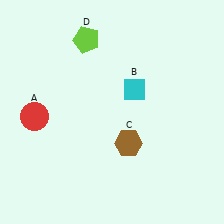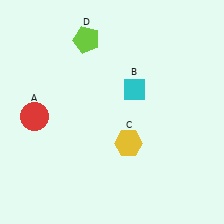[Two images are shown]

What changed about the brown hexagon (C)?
In Image 1, C is brown. In Image 2, it changed to yellow.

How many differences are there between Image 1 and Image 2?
There is 1 difference between the two images.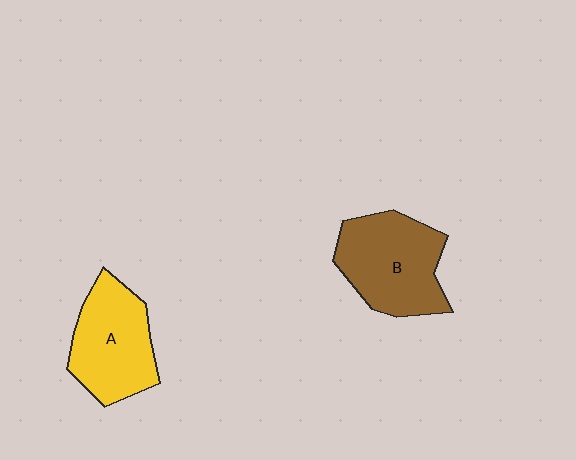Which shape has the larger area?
Shape B (brown).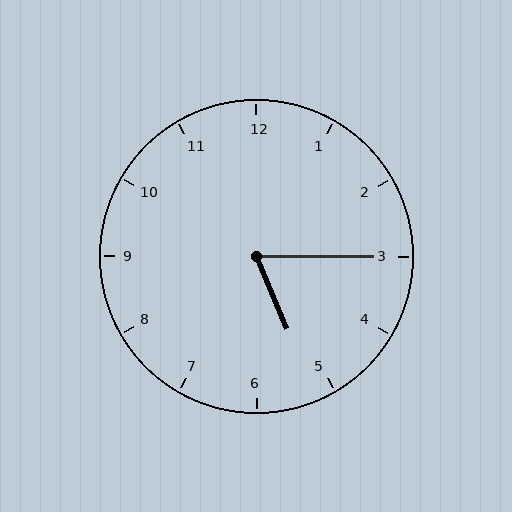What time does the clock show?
5:15.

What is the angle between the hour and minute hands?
Approximately 68 degrees.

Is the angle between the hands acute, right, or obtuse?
It is acute.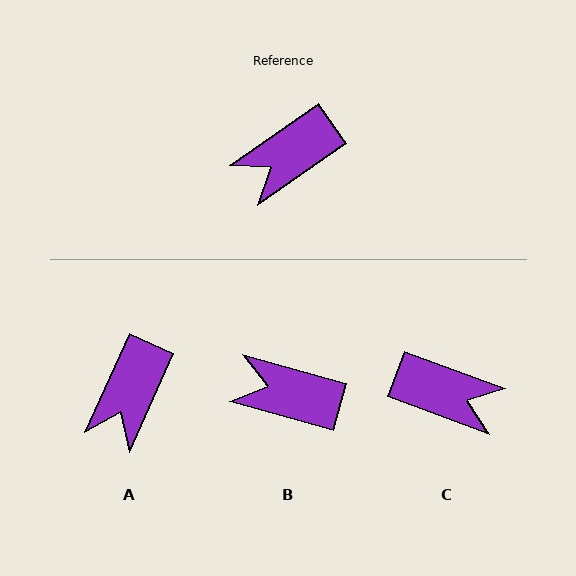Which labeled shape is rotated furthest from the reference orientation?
C, about 125 degrees away.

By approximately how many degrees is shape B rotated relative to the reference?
Approximately 50 degrees clockwise.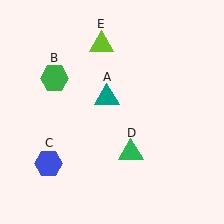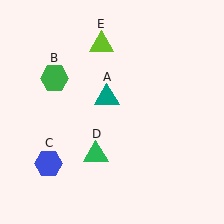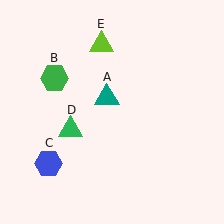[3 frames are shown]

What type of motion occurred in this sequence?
The green triangle (object D) rotated clockwise around the center of the scene.